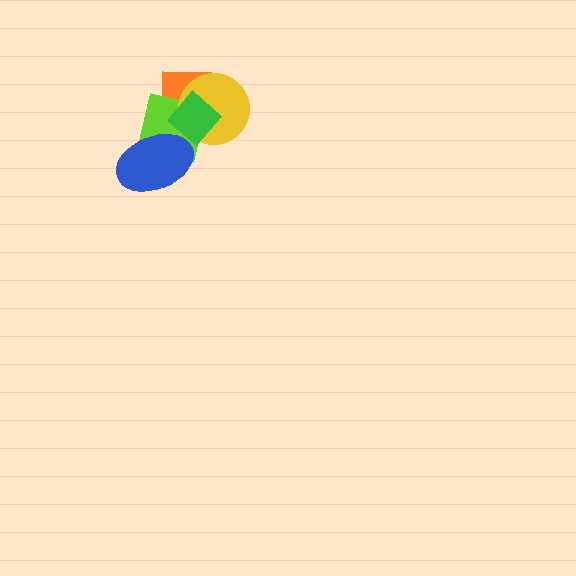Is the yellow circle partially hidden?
Yes, it is partially covered by another shape.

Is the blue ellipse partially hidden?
No, no other shape covers it.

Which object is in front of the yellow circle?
The green diamond is in front of the yellow circle.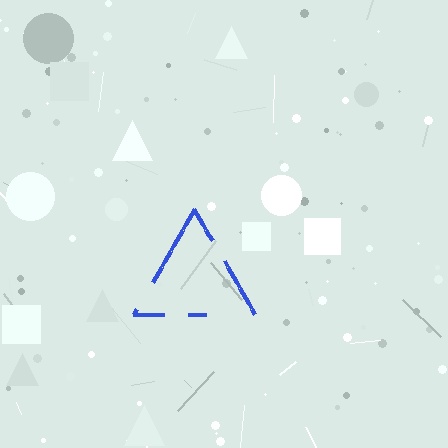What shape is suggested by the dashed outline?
The dashed outline suggests a triangle.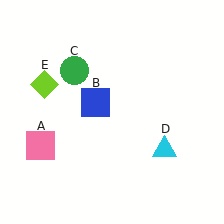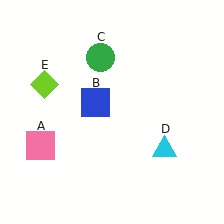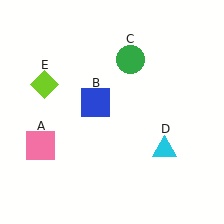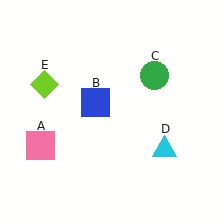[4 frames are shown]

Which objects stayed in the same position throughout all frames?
Pink square (object A) and blue square (object B) and cyan triangle (object D) and lime diamond (object E) remained stationary.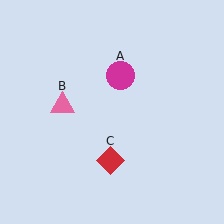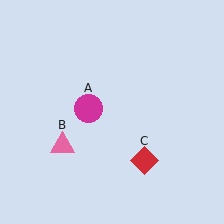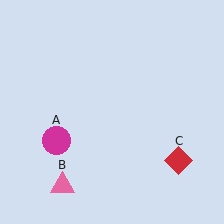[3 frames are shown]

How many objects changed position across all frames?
3 objects changed position: magenta circle (object A), pink triangle (object B), red diamond (object C).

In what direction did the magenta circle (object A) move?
The magenta circle (object A) moved down and to the left.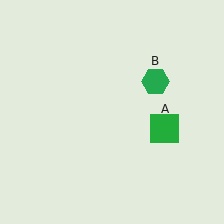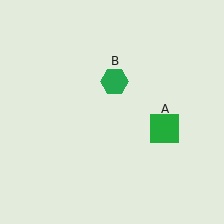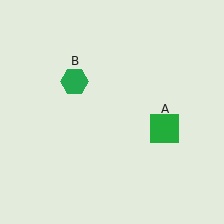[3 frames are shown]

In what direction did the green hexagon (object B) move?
The green hexagon (object B) moved left.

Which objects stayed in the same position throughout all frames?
Green square (object A) remained stationary.